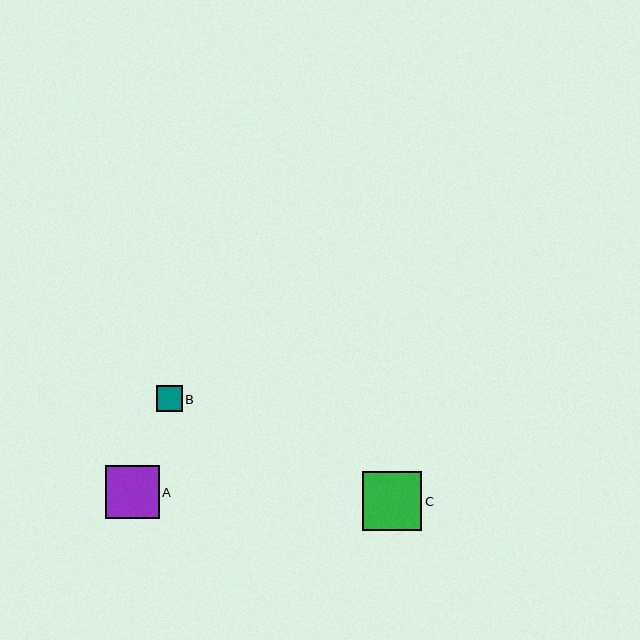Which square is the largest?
Square C is the largest with a size of approximately 60 pixels.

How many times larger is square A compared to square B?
Square A is approximately 2.1 times the size of square B.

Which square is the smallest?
Square B is the smallest with a size of approximately 26 pixels.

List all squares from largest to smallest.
From largest to smallest: C, A, B.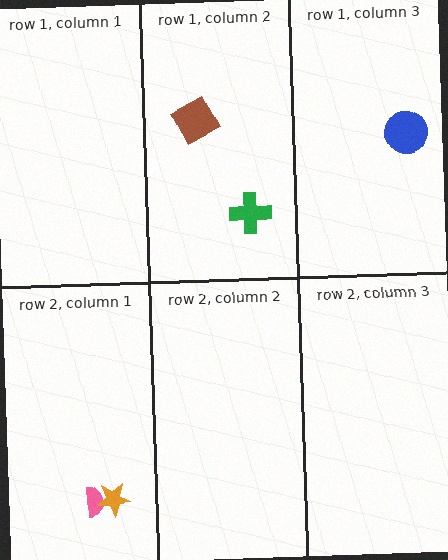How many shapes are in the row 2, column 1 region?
2.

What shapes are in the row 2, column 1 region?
The pink semicircle, the orange star.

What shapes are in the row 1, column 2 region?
The green cross, the brown square.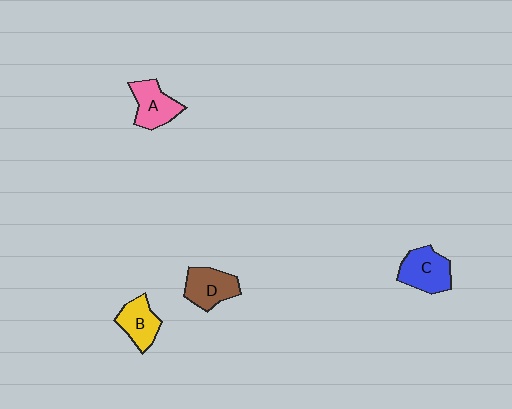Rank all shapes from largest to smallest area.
From largest to smallest: C (blue), D (brown), A (pink), B (yellow).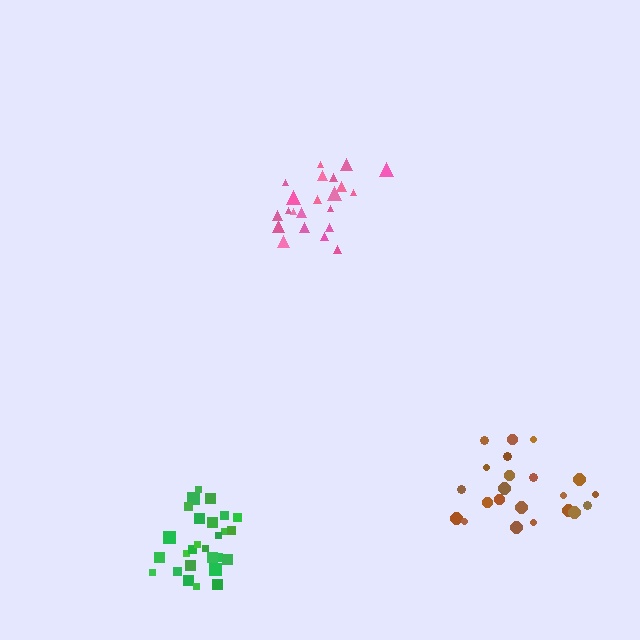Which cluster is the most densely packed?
Green.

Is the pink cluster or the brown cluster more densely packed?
Pink.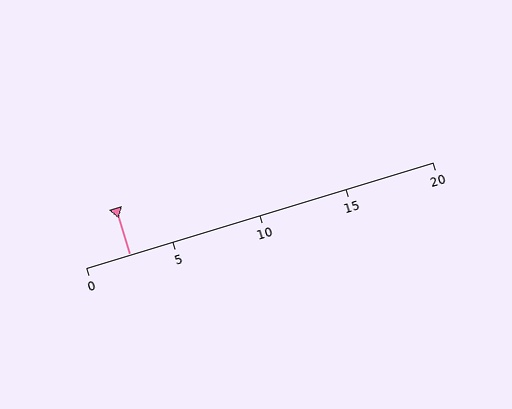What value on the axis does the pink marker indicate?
The marker indicates approximately 2.5.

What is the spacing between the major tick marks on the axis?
The major ticks are spaced 5 apart.